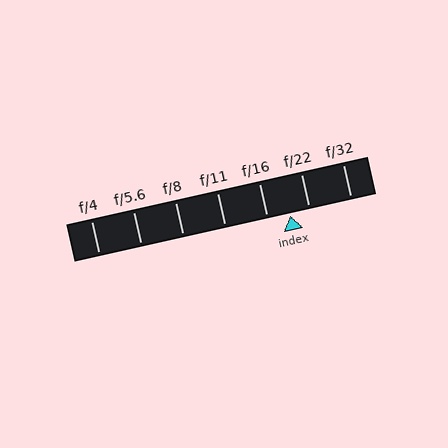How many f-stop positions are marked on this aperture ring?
There are 7 f-stop positions marked.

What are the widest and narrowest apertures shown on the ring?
The widest aperture shown is f/4 and the narrowest is f/32.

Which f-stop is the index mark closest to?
The index mark is closest to f/22.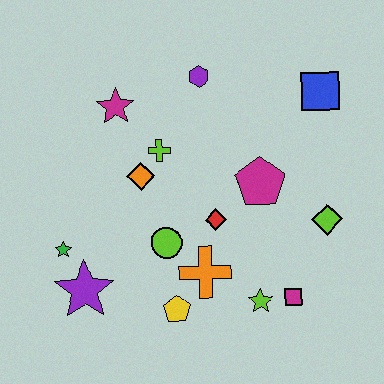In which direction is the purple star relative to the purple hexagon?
The purple star is below the purple hexagon.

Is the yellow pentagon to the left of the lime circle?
No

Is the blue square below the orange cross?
No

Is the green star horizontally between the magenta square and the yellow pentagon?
No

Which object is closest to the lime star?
The magenta square is closest to the lime star.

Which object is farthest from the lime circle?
The blue square is farthest from the lime circle.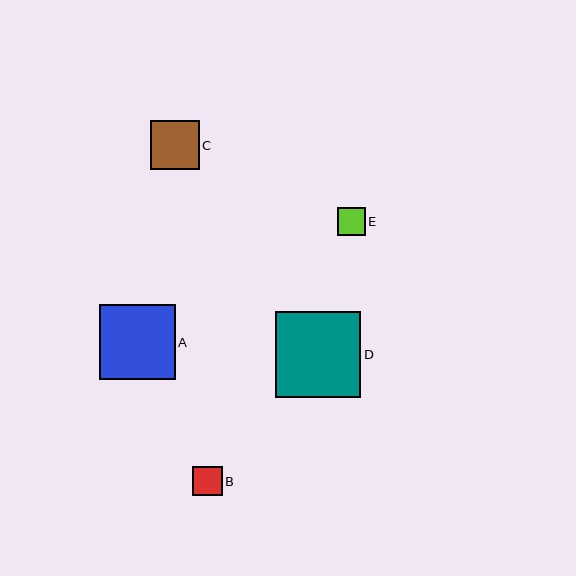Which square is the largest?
Square D is the largest with a size of approximately 86 pixels.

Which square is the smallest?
Square E is the smallest with a size of approximately 27 pixels.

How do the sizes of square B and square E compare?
Square B and square E are approximately the same size.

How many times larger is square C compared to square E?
Square C is approximately 1.8 times the size of square E.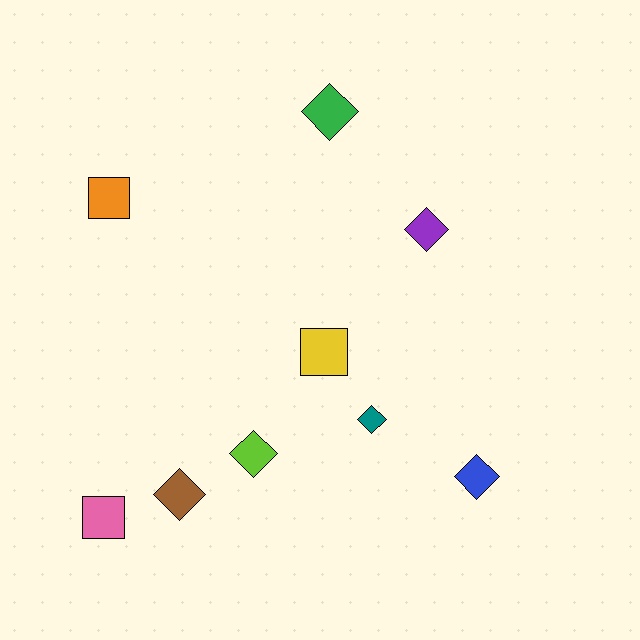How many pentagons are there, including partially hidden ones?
There are no pentagons.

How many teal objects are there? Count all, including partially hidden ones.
There is 1 teal object.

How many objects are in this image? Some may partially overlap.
There are 9 objects.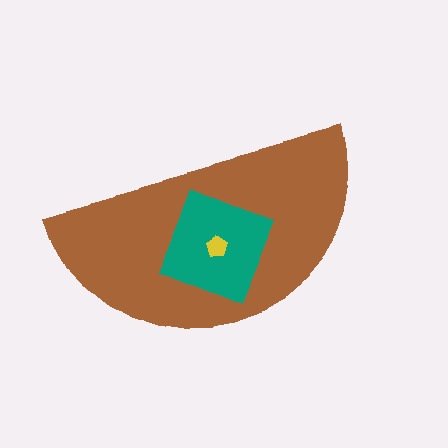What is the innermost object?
The yellow pentagon.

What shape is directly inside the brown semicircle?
The teal square.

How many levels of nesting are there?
3.